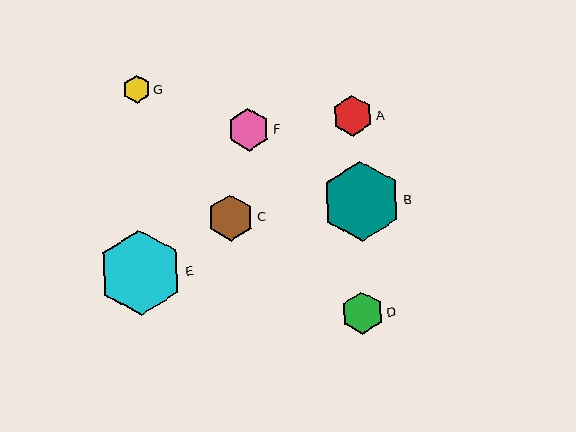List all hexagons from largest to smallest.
From largest to smallest: E, B, C, F, D, A, G.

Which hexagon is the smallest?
Hexagon G is the smallest with a size of approximately 28 pixels.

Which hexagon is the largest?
Hexagon E is the largest with a size of approximately 84 pixels.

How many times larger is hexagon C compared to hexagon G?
Hexagon C is approximately 1.7 times the size of hexagon G.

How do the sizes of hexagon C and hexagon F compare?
Hexagon C and hexagon F are approximately the same size.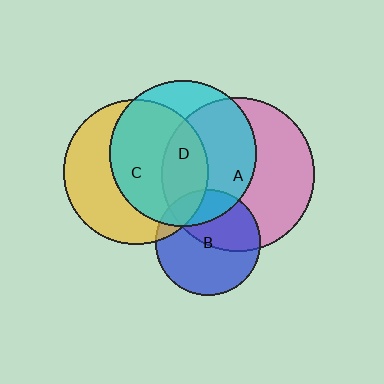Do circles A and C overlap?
Yes.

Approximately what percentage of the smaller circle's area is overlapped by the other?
Approximately 20%.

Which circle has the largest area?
Circle A (pink).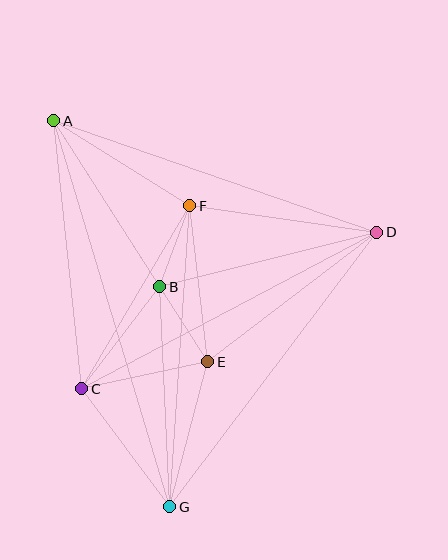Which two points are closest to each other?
Points B and F are closest to each other.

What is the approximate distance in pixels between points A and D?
The distance between A and D is approximately 341 pixels.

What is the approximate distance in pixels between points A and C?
The distance between A and C is approximately 269 pixels.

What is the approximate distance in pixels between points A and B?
The distance between A and B is approximately 197 pixels.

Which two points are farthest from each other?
Points A and G are farthest from each other.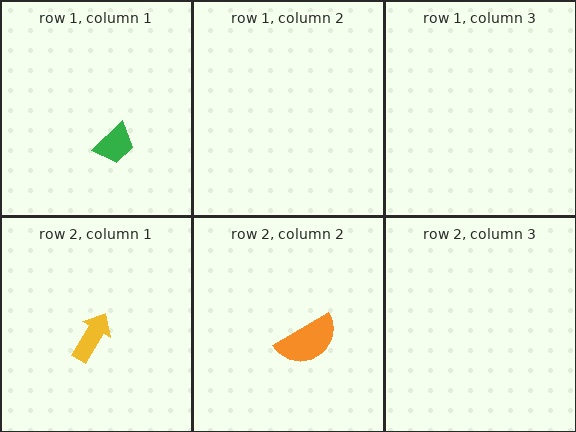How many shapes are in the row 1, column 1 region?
1.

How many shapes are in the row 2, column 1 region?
1.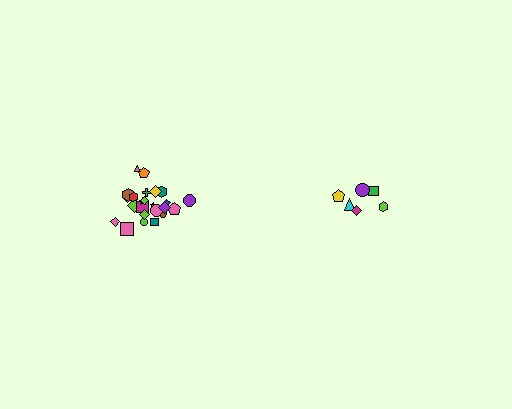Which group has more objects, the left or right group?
The left group.